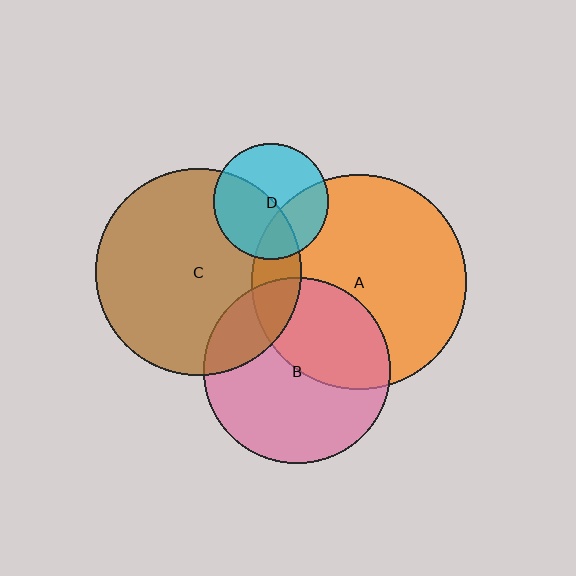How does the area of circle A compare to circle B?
Approximately 1.3 times.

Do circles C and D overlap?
Yes.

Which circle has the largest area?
Circle A (orange).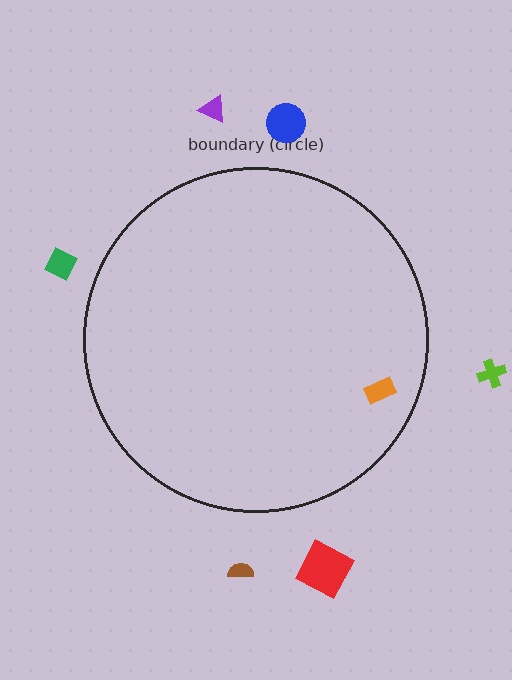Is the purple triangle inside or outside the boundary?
Outside.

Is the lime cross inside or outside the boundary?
Outside.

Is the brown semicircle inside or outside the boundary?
Outside.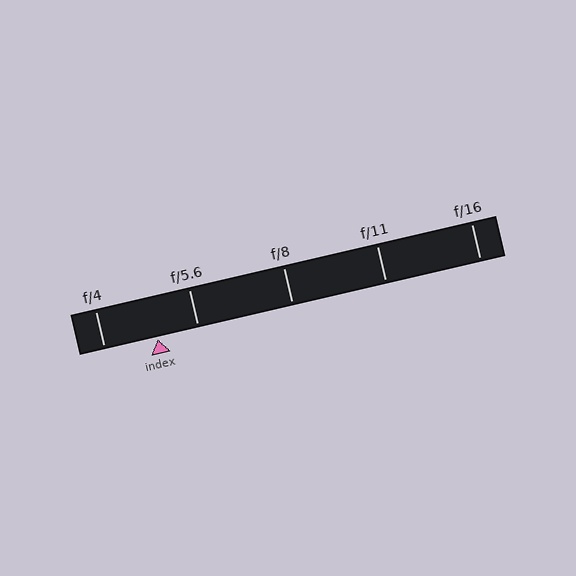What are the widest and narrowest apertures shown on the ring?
The widest aperture shown is f/4 and the narrowest is f/16.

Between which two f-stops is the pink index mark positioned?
The index mark is between f/4 and f/5.6.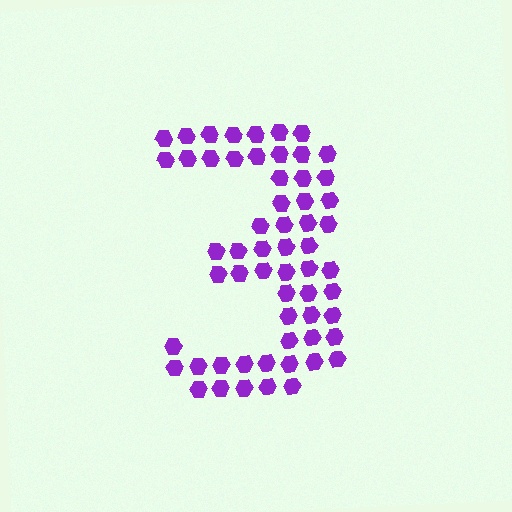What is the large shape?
The large shape is the digit 3.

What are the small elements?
The small elements are hexagons.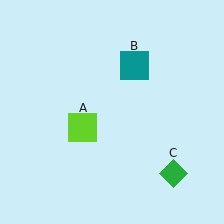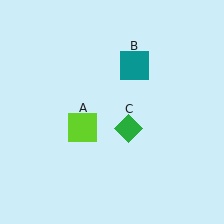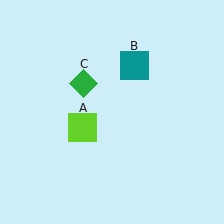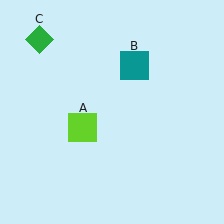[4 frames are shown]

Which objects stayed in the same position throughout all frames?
Lime square (object A) and teal square (object B) remained stationary.